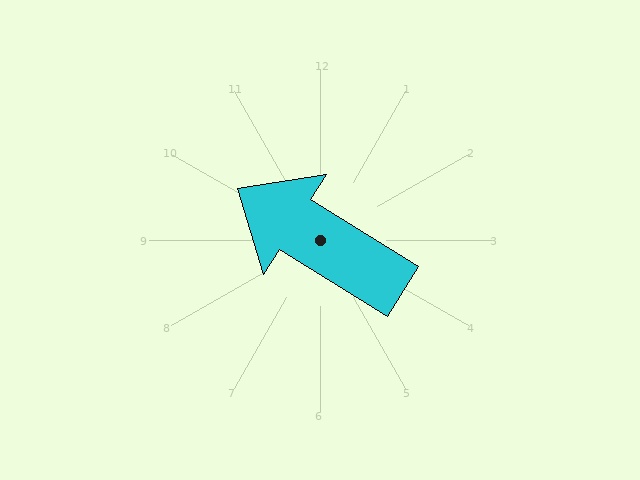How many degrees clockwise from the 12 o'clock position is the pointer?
Approximately 302 degrees.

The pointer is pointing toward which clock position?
Roughly 10 o'clock.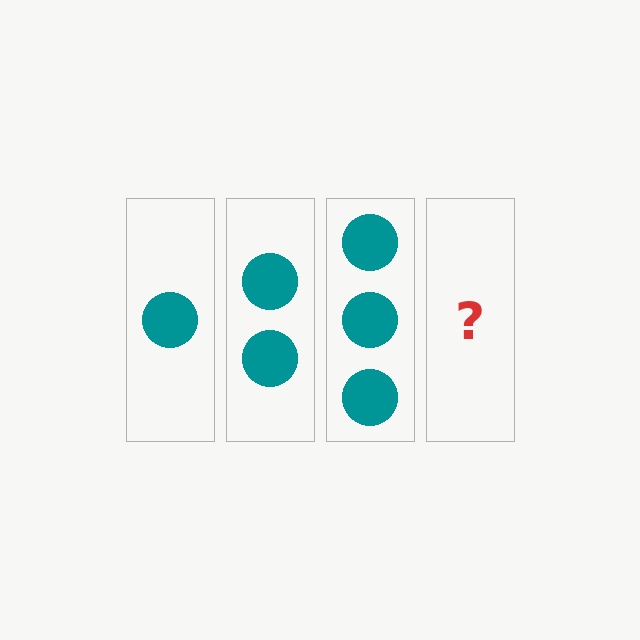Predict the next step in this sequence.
The next step is 4 circles.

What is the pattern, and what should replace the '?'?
The pattern is that each step adds one more circle. The '?' should be 4 circles.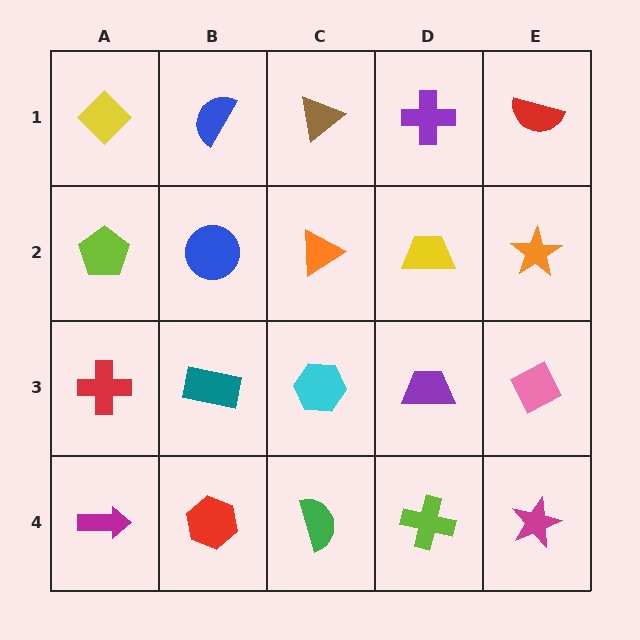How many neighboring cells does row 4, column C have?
3.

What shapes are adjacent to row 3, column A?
A lime pentagon (row 2, column A), a magenta arrow (row 4, column A), a teal rectangle (row 3, column B).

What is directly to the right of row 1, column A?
A blue semicircle.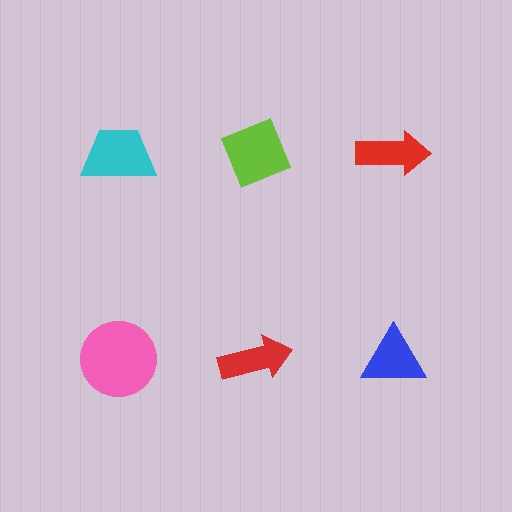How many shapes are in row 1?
3 shapes.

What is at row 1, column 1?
A cyan trapezoid.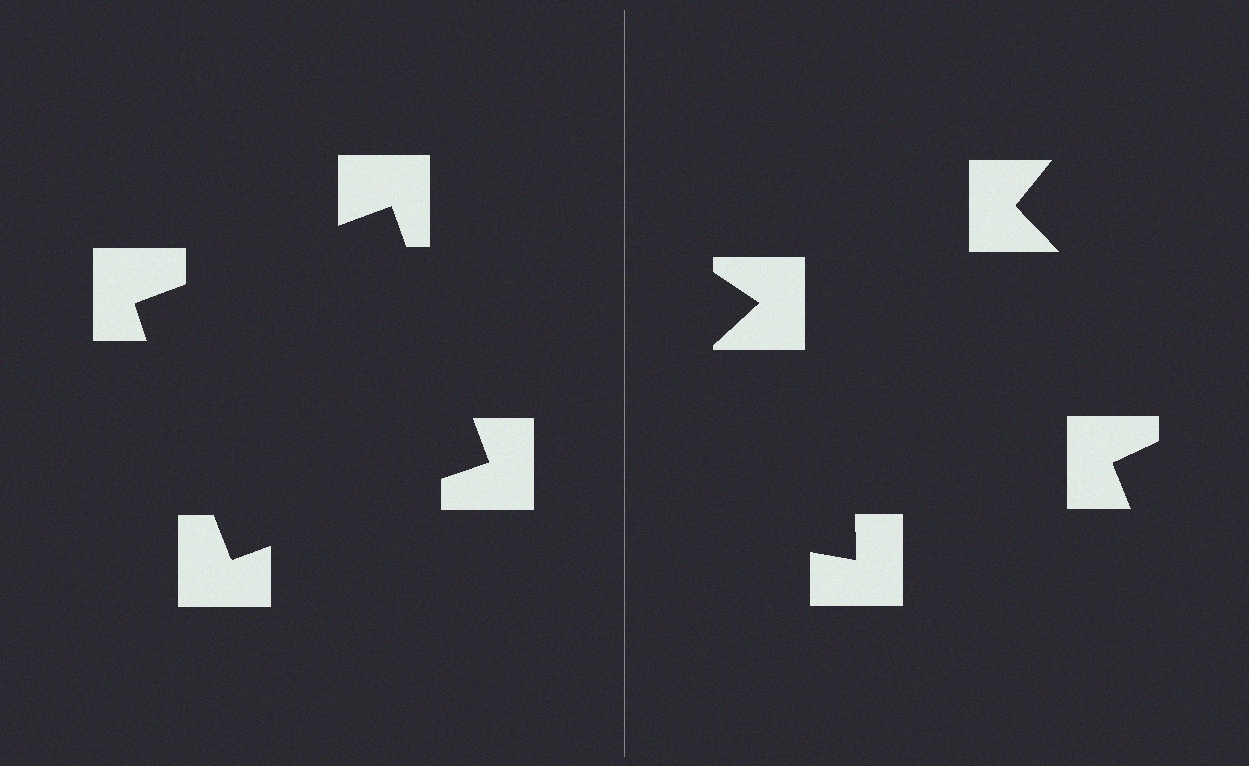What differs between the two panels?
The notched squares are positioned identically on both sides; only the wedge orientations differ. On the left they align to a square; on the right they are misaligned.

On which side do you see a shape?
An illusory square appears on the left side. On the right side the wedge cuts are rotated, so no coherent shape forms.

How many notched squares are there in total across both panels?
8 — 4 on each side.